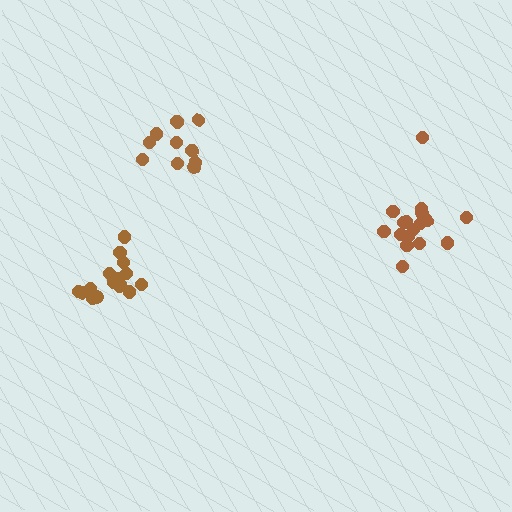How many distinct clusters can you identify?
There are 3 distinct clusters.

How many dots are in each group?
Group 1: 11 dots, Group 2: 16 dots, Group 3: 17 dots (44 total).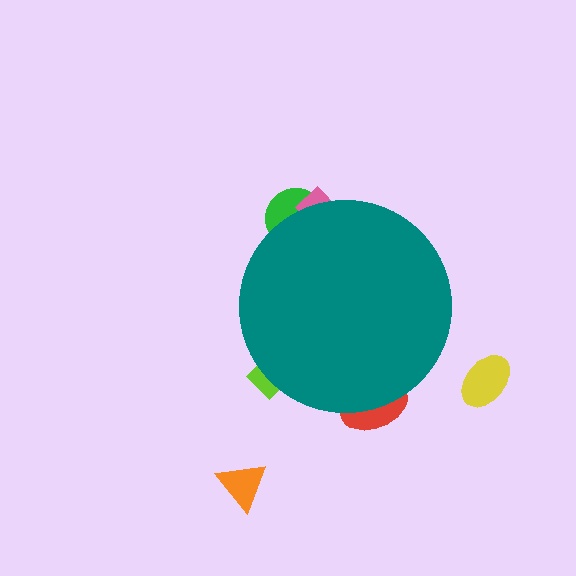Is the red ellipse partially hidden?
Yes, the red ellipse is partially hidden behind the teal circle.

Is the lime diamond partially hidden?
Yes, the lime diamond is partially hidden behind the teal circle.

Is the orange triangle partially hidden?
No, the orange triangle is fully visible.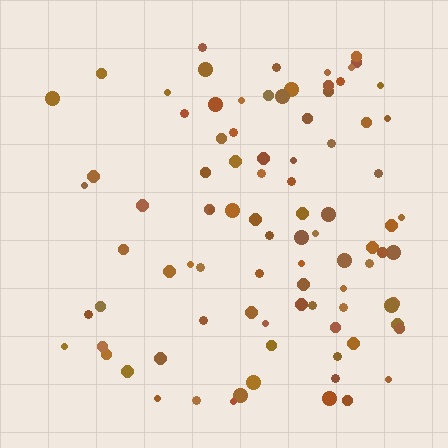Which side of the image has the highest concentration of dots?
The right.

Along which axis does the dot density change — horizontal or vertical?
Horizontal.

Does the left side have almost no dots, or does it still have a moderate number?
Still a moderate number, just noticeably fewer than the right.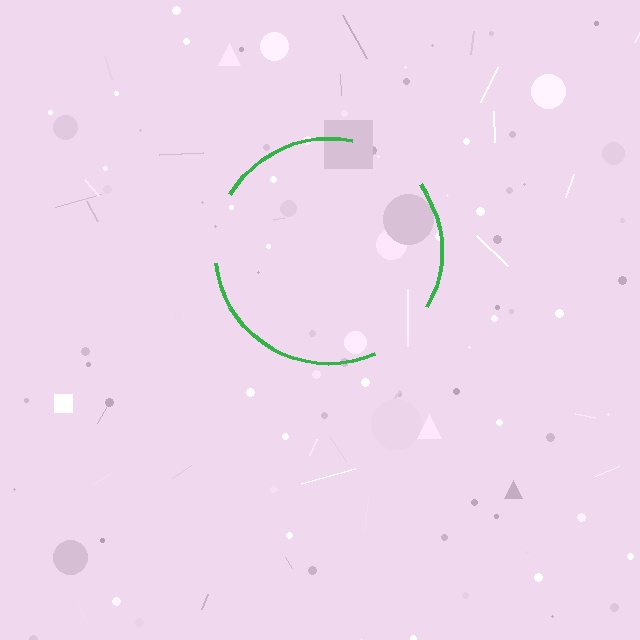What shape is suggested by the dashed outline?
The dashed outline suggests a circle.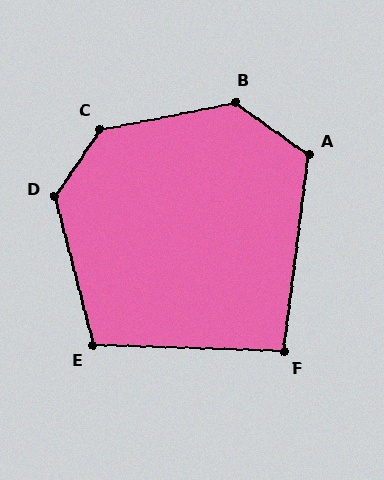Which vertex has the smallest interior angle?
F, at approximately 95 degrees.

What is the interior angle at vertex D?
Approximately 132 degrees (obtuse).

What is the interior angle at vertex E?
Approximately 107 degrees (obtuse).